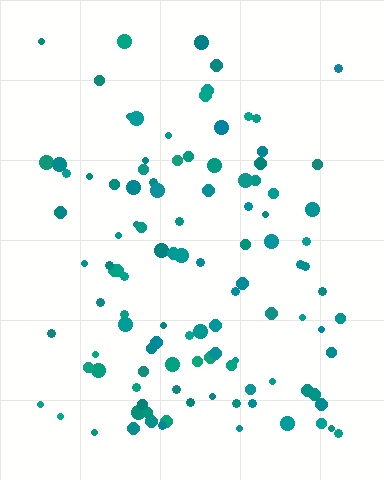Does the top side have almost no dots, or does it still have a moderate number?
Still a moderate number, just noticeably fewer than the bottom.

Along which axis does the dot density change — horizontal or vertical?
Vertical.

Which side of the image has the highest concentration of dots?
The bottom.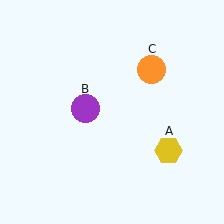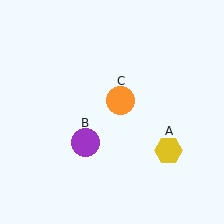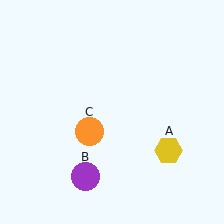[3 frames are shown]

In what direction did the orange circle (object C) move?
The orange circle (object C) moved down and to the left.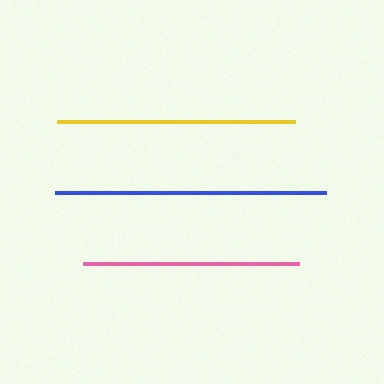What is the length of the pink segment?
The pink segment is approximately 216 pixels long.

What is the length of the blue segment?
The blue segment is approximately 271 pixels long.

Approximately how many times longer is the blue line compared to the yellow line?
The blue line is approximately 1.1 times the length of the yellow line.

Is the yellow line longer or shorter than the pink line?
The yellow line is longer than the pink line.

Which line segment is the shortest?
The pink line is the shortest at approximately 216 pixels.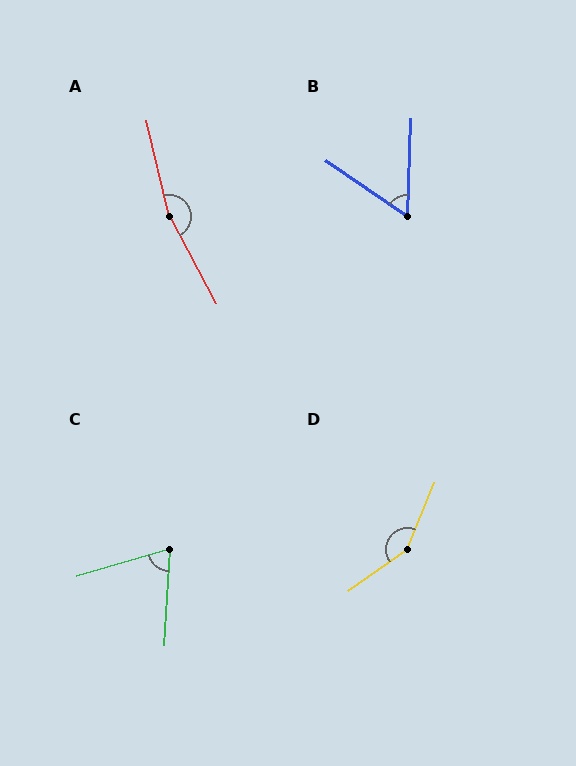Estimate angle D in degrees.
Approximately 147 degrees.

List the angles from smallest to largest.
B (58°), C (71°), D (147°), A (165°).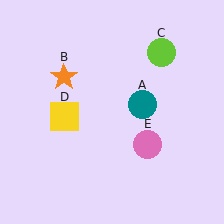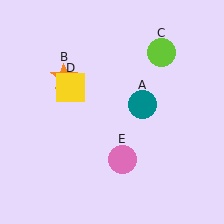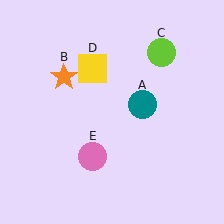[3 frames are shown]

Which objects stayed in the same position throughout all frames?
Teal circle (object A) and orange star (object B) and lime circle (object C) remained stationary.